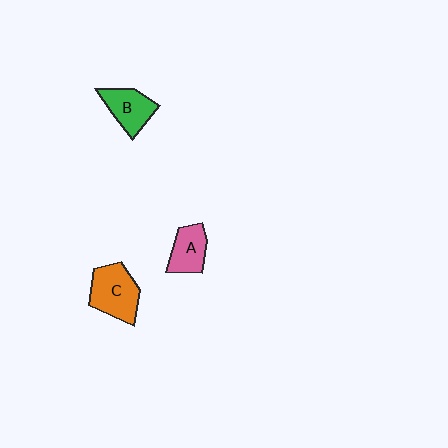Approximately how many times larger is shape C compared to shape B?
Approximately 1.3 times.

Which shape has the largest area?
Shape C (orange).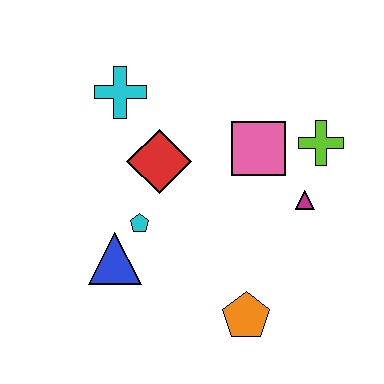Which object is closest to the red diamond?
The cyan pentagon is closest to the red diamond.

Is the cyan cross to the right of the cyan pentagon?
No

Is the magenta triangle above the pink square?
No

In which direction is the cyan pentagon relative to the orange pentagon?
The cyan pentagon is to the left of the orange pentagon.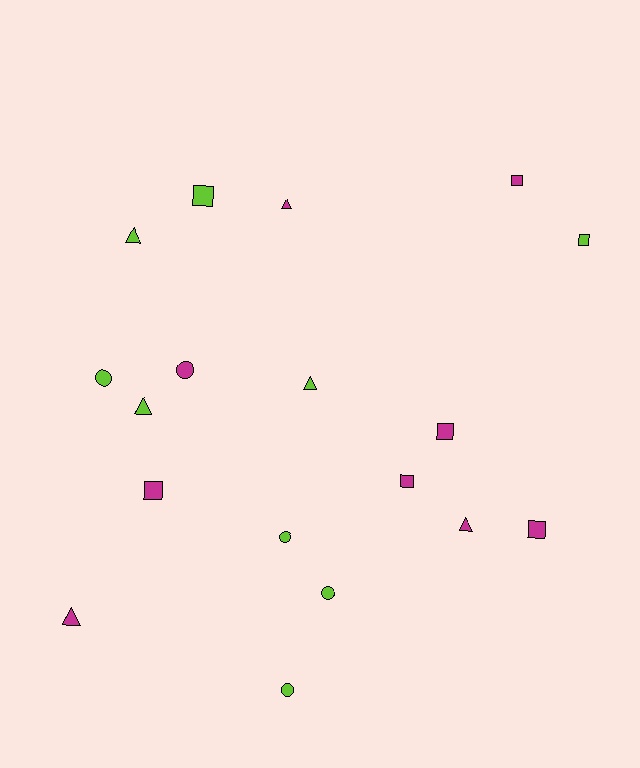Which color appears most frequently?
Magenta, with 9 objects.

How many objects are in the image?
There are 18 objects.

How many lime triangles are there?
There are 3 lime triangles.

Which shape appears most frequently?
Square, with 7 objects.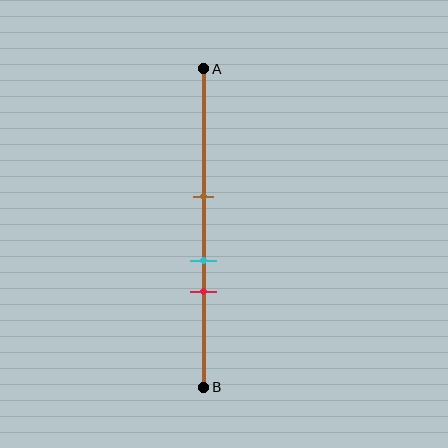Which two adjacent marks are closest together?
The cyan and red marks are the closest adjacent pair.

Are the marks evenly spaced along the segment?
Yes, the marks are approximately evenly spaced.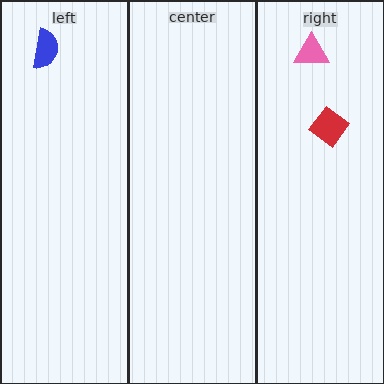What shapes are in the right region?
The pink triangle, the red diamond.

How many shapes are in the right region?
2.